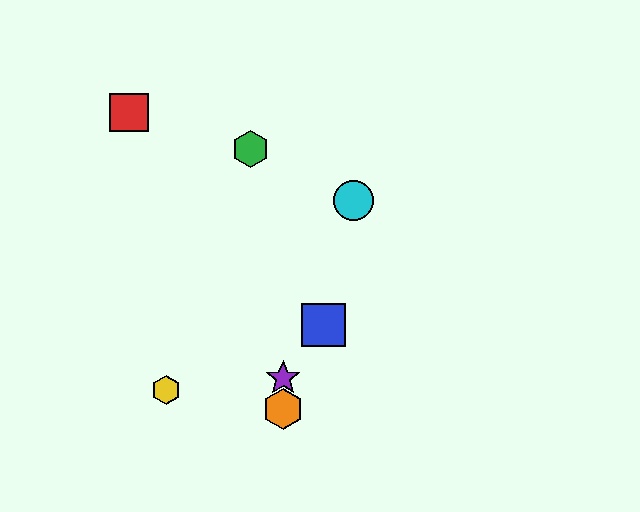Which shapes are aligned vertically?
The purple star, the orange hexagon are aligned vertically.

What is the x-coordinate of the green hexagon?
The green hexagon is at x≈251.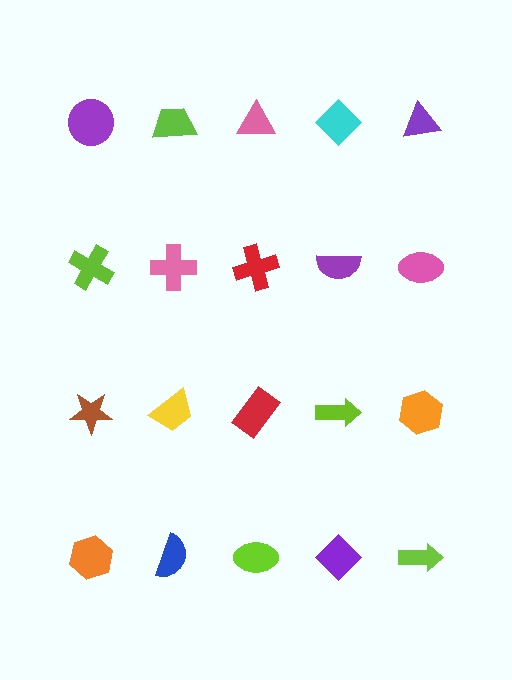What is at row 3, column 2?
A yellow trapezoid.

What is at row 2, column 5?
A pink ellipse.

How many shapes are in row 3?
5 shapes.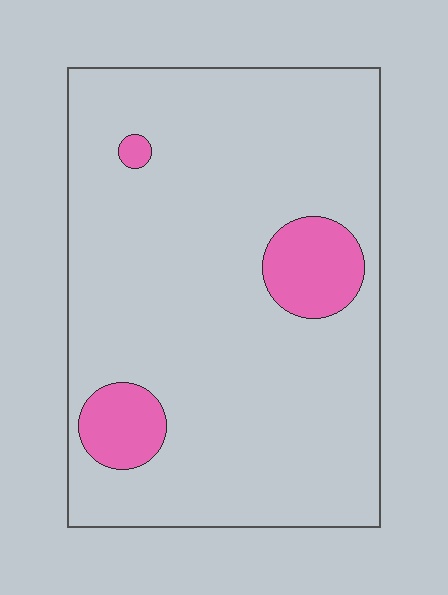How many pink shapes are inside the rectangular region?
3.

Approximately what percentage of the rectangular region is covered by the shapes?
Approximately 10%.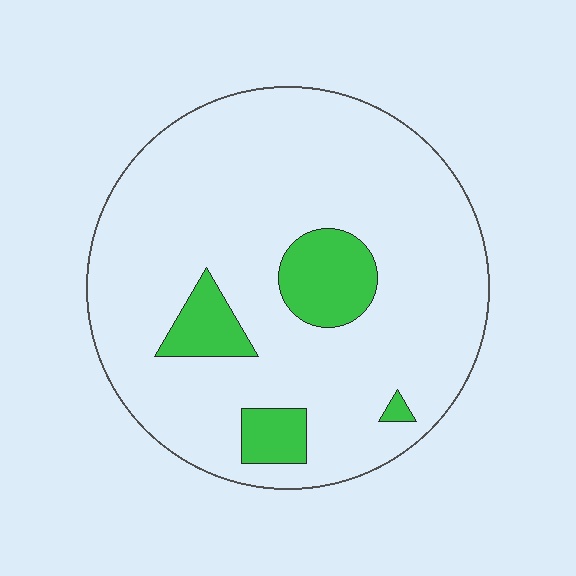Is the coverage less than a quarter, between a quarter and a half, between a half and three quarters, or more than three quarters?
Less than a quarter.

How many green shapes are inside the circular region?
4.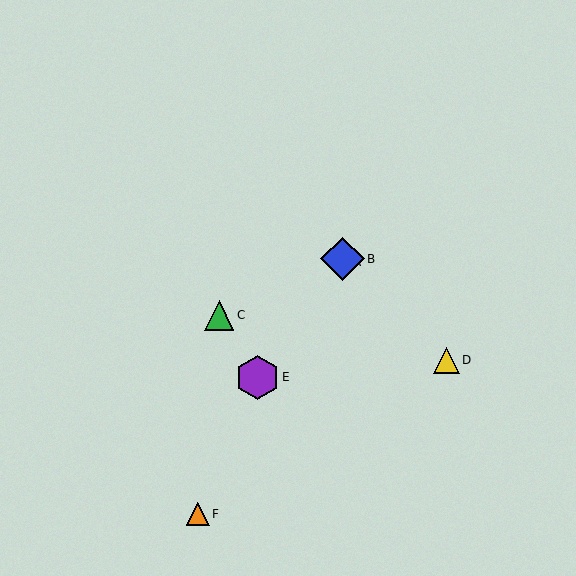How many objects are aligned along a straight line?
3 objects (A, B, E) are aligned along a straight line.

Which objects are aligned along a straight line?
Objects A, B, E are aligned along a straight line.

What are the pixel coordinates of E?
Object E is at (257, 377).